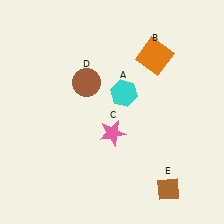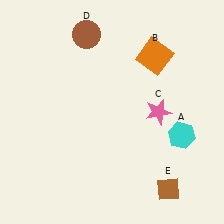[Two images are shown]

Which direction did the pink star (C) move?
The pink star (C) moved right.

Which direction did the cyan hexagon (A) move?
The cyan hexagon (A) moved right.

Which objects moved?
The objects that moved are: the cyan hexagon (A), the pink star (C), the brown circle (D).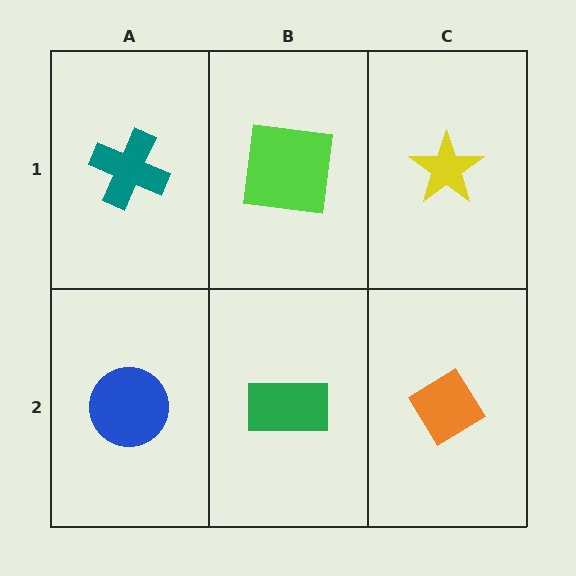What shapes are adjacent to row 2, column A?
A teal cross (row 1, column A), a green rectangle (row 2, column B).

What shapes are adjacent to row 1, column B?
A green rectangle (row 2, column B), a teal cross (row 1, column A), a yellow star (row 1, column C).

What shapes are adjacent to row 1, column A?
A blue circle (row 2, column A), a lime square (row 1, column B).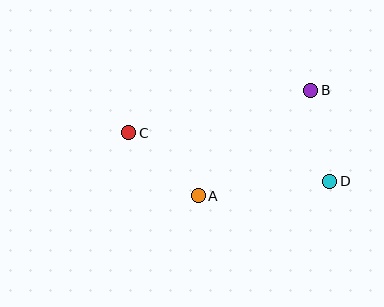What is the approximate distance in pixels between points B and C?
The distance between B and C is approximately 187 pixels.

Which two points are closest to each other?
Points B and D are closest to each other.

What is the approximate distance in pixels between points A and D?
The distance between A and D is approximately 132 pixels.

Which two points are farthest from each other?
Points C and D are farthest from each other.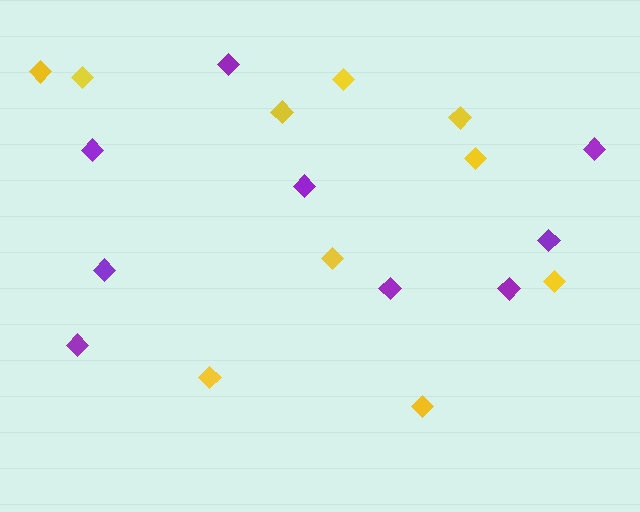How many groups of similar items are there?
There are 2 groups: one group of purple diamonds (9) and one group of yellow diamonds (10).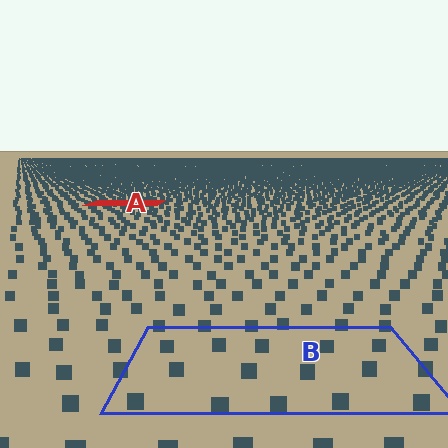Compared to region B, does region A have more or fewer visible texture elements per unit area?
Region A has more texture elements per unit area — they are packed more densely because it is farther away.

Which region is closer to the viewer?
Region B is closer. The texture elements there are larger and more spread out.